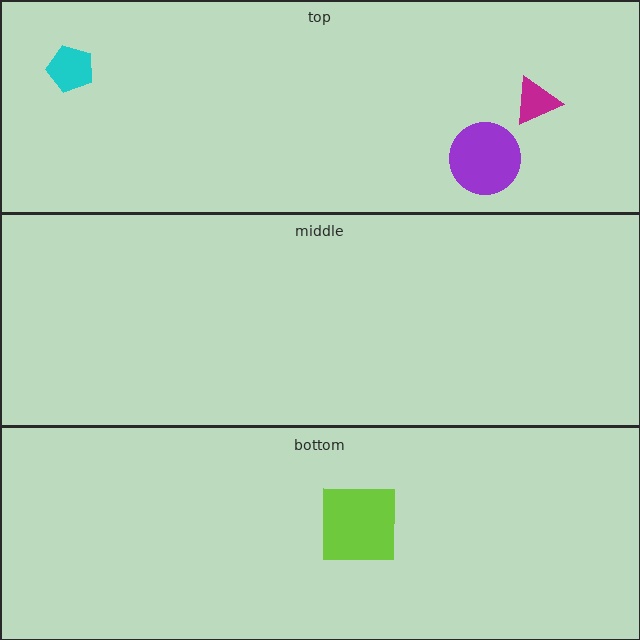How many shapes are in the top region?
3.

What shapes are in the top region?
The cyan pentagon, the magenta triangle, the purple circle.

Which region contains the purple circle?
The top region.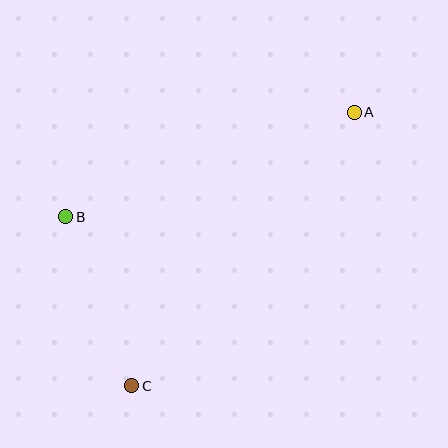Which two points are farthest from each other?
Points A and C are farthest from each other.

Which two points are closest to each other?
Points B and C are closest to each other.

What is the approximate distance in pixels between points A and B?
The distance between A and B is approximately 306 pixels.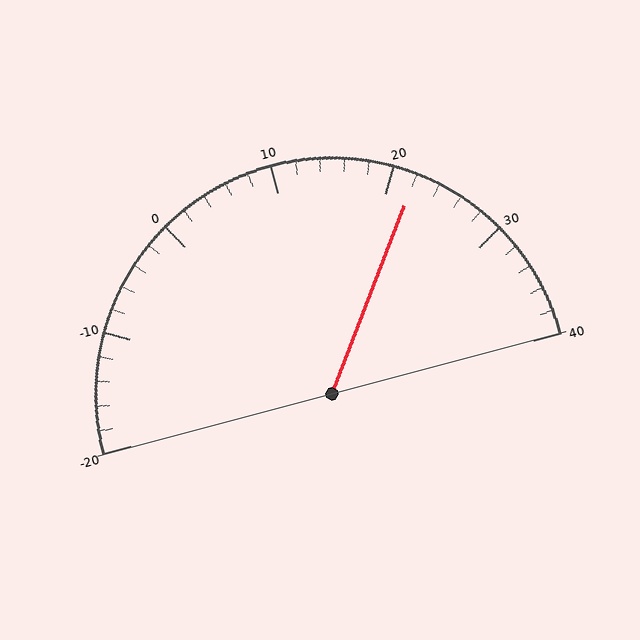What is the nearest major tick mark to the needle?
The nearest major tick mark is 20.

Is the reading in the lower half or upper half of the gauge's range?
The reading is in the upper half of the range (-20 to 40).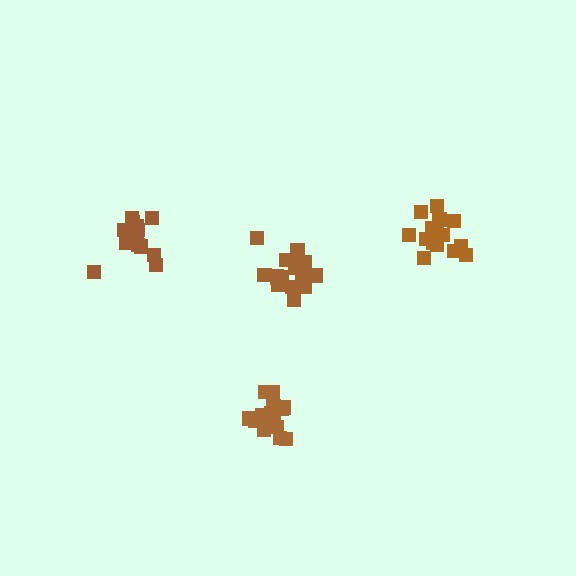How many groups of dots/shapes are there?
There are 4 groups.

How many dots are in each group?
Group 1: 17 dots, Group 2: 16 dots, Group 3: 17 dots, Group 4: 17 dots (67 total).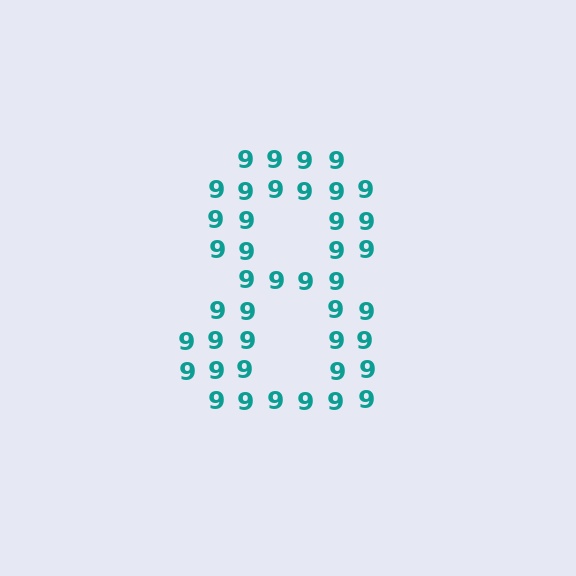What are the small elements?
The small elements are digit 9's.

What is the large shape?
The large shape is the digit 8.